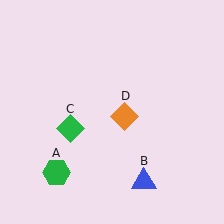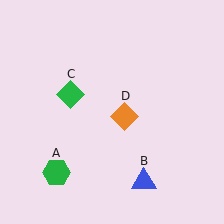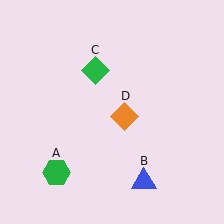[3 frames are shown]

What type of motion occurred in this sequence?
The green diamond (object C) rotated clockwise around the center of the scene.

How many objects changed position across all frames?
1 object changed position: green diamond (object C).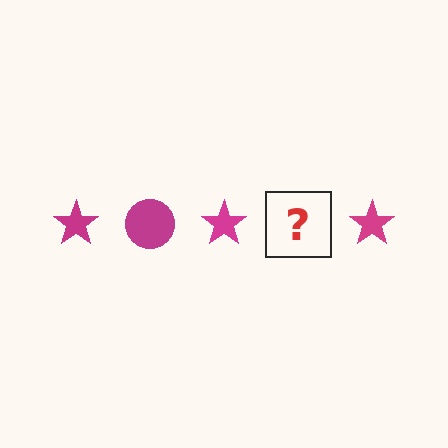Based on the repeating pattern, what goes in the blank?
The blank should be a magenta circle.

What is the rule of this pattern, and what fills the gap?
The rule is that the pattern cycles through star, circle shapes in magenta. The gap should be filled with a magenta circle.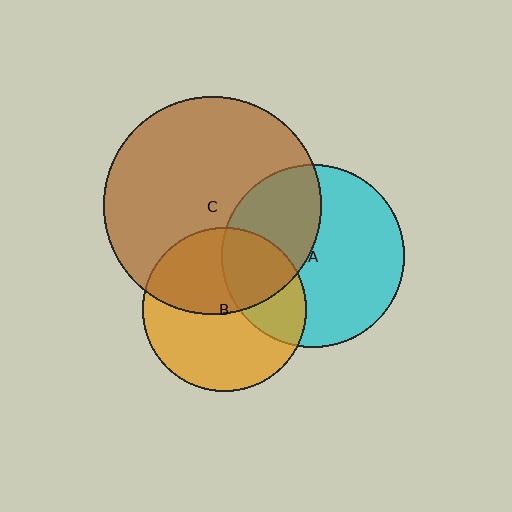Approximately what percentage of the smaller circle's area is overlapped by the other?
Approximately 30%.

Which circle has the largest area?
Circle C (brown).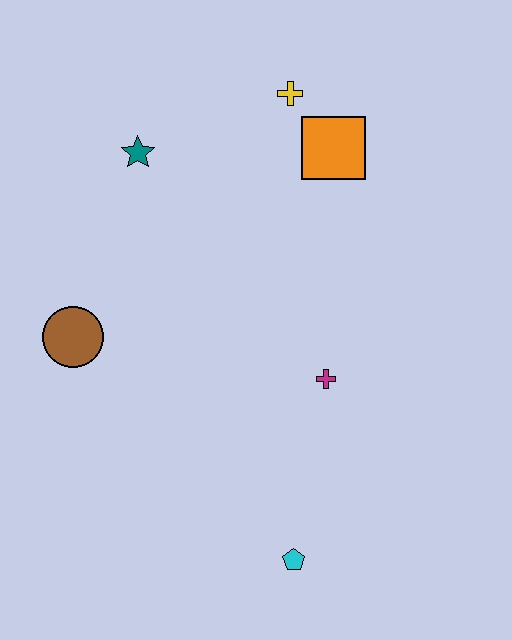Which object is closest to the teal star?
The yellow cross is closest to the teal star.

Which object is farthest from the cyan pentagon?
The yellow cross is farthest from the cyan pentagon.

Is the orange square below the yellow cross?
Yes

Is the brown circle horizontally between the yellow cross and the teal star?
No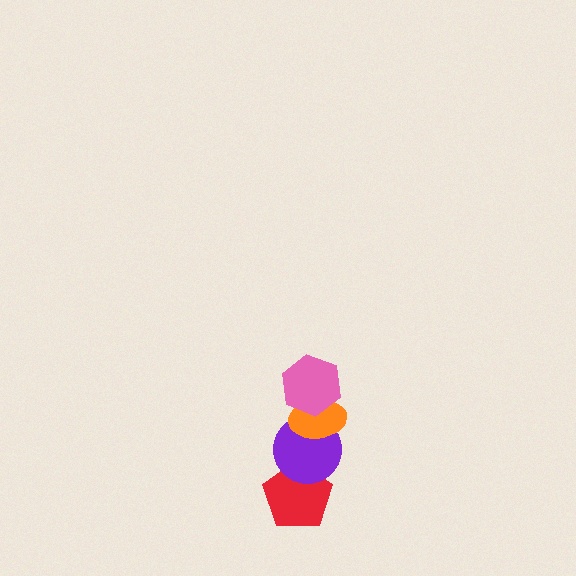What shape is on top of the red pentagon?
The purple circle is on top of the red pentagon.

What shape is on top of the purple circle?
The orange ellipse is on top of the purple circle.